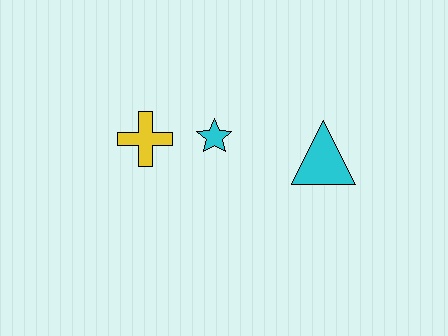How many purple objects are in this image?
There are no purple objects.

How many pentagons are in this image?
There are no pentagons.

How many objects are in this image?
There are 3 objects.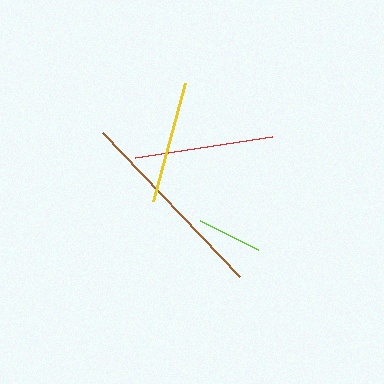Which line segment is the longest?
The brown line is the longest at approximately 199 pixels.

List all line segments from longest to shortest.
From longest to shortest: brown, red, yellow, lime.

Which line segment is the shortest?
The lime line is the shortest at approximately 64 pixels.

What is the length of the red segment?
The red segment is approximately 139 pixels long.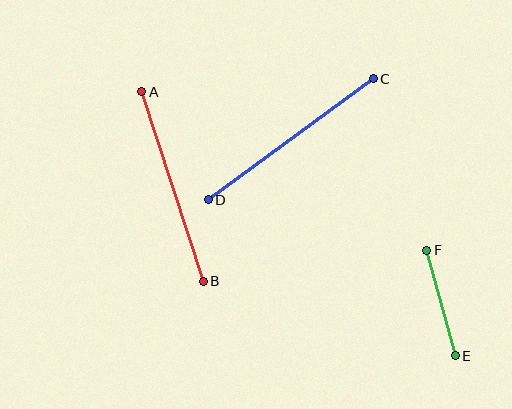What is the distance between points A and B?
The distance is approximately 199 pixels.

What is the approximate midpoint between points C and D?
The midpoint is at approximately (291, 139) pixels.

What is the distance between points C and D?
The distance is approximately 205 pixels.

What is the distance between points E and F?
The distance is approximately 110 pixels.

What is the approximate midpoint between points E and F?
The midpoint is at approximately (441, 303) pixels.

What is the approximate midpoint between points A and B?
The midpoint is at approximately (172, 186) pixels.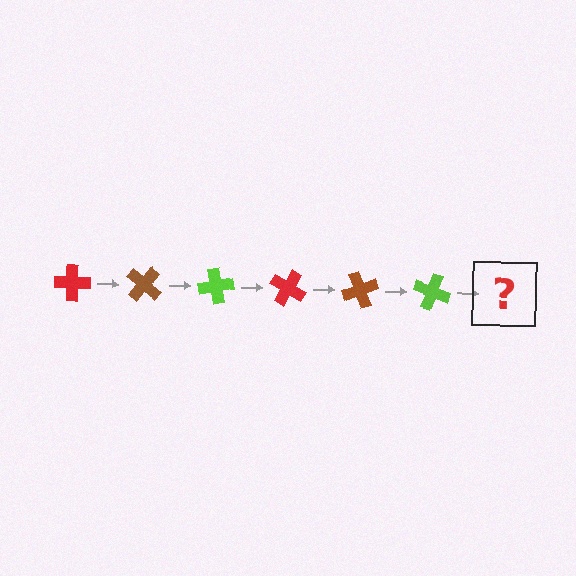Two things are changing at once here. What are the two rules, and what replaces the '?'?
The two rules are that it rotates 40 degrees each step and the color cycles through red, brown, and lime. The '?' should be a red cross, rotated 240 degrees from the start.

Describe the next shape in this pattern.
It should be a red cross, rotated 240 degrees from the start.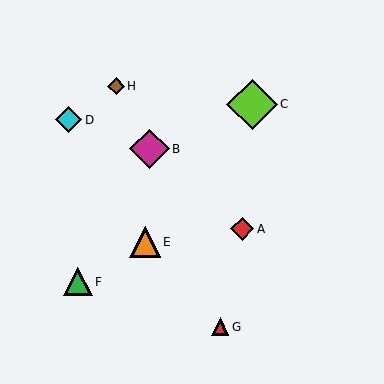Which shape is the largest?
The lime diamond (labeled C) is the largest.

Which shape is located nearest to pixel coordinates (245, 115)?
The lime diamond (labeled C) at (252, 104) is nearest to that location.